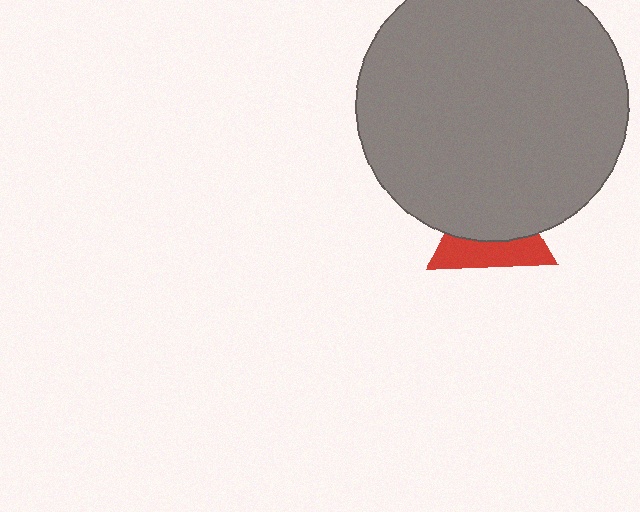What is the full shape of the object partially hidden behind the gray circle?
The partially hidden object is a red triangle.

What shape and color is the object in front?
The object in front is a gray circle.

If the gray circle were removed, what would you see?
You would see the complete red triangle.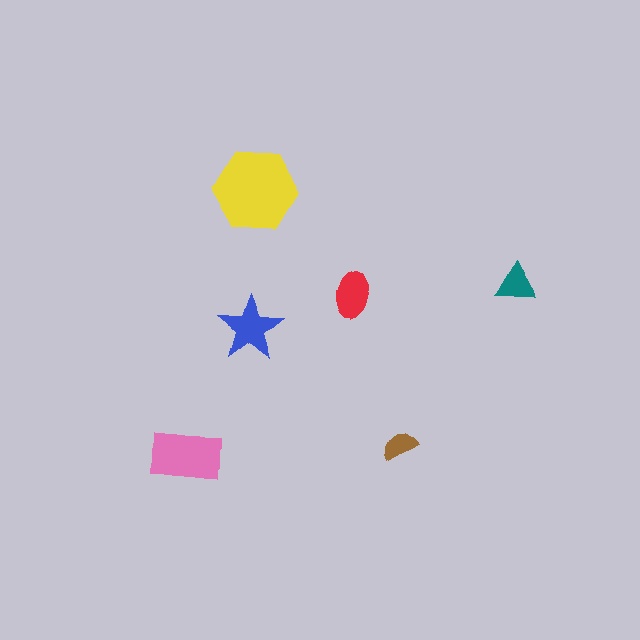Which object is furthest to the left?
The pink rectangle is leftmost.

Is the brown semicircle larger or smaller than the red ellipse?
Smaller.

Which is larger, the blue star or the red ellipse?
The blue star.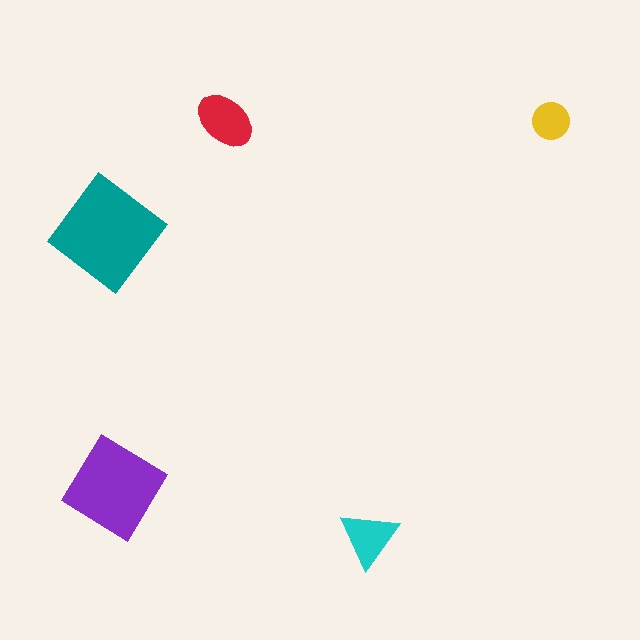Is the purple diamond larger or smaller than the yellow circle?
Larger.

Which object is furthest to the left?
The teal diamond is leftmost.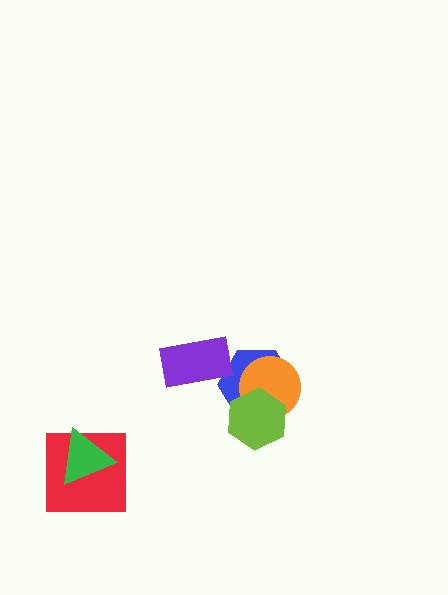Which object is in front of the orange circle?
The lime hexagon is in front of the orange circle.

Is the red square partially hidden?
Yes, it is partially covered by another shape.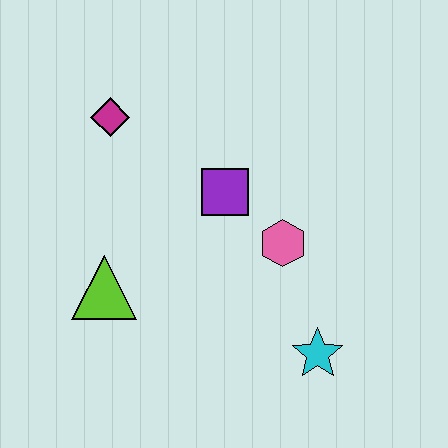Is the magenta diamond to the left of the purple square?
Yes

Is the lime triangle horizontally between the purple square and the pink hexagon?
No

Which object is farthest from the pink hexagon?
The magenta diamond is farthest from the pink hexagon.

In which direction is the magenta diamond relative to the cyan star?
The magenta diamond is above the cyan star.